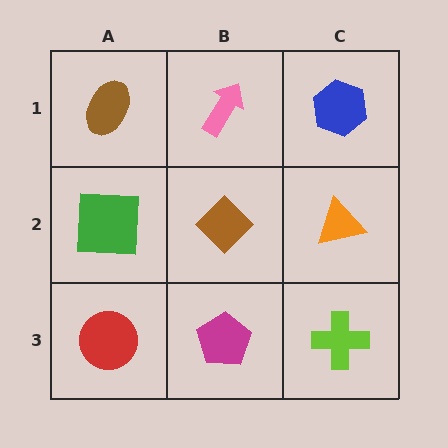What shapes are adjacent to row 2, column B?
A pink arrow (row 1, column B), a magenta pentagon (row 3, column B), a green square (row 2, column A), an orange triangle (row 2, column C).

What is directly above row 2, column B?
A pink arrow.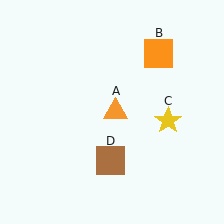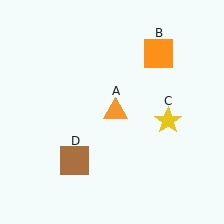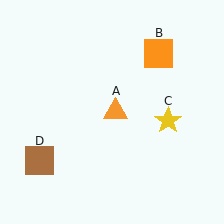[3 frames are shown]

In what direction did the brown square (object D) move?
The brown square (object D) moved left.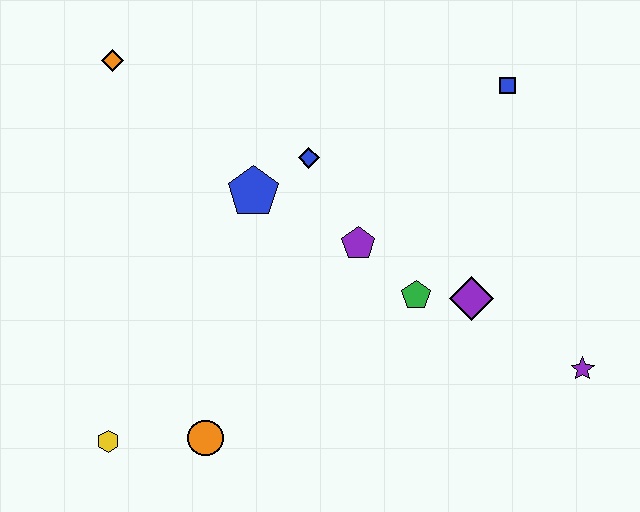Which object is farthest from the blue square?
The yellow hexagon is farthest from the blue square.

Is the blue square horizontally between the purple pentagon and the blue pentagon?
No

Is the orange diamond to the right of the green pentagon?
No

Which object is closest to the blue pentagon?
The blue diamond is closest to the blue pentagon.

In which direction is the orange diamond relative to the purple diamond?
The orange diamond is to the left of the purple diamond.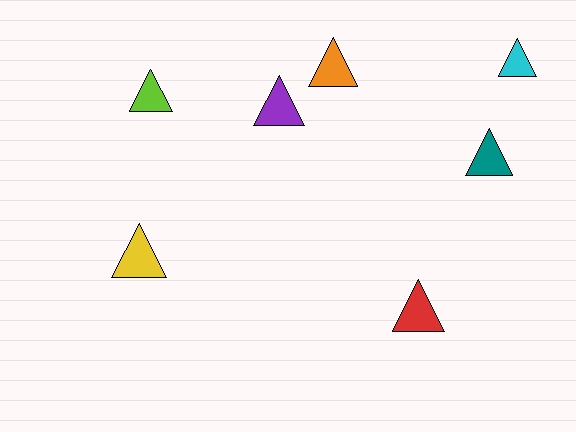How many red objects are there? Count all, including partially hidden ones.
There is 1 red object.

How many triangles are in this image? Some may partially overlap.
There are 7 triangles.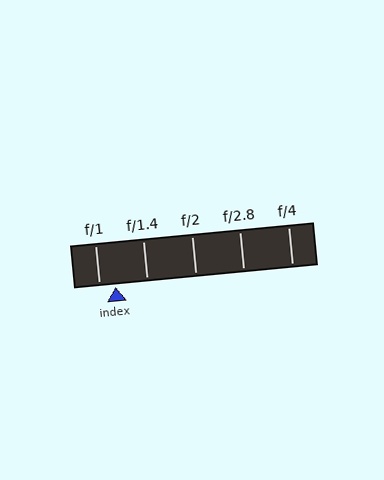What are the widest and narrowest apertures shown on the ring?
The widest aperture shown is f/1 and the narrowest is f/4.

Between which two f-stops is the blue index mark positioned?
The index mark is between f/1 and f/1.4.